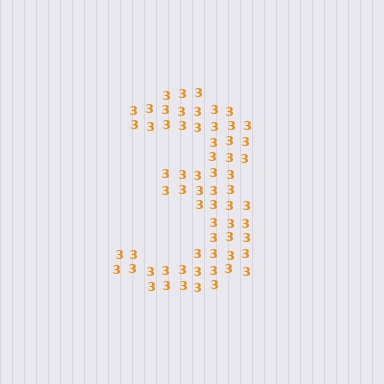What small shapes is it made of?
It is made of small digit 3's.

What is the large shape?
The large shape is the digit 3.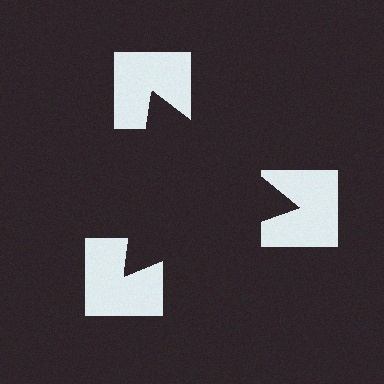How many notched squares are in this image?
There are 3 — one at each vertex of the illusory triangle.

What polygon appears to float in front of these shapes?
An illusory triangle — its edges are inferred from the aligned wedge cuts in the notched squares, not physically drawn.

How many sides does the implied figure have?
3 sides.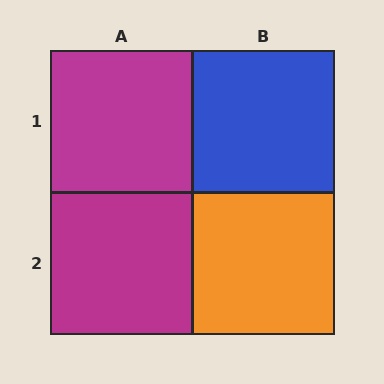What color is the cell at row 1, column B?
Blue.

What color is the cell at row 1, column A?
Magenta.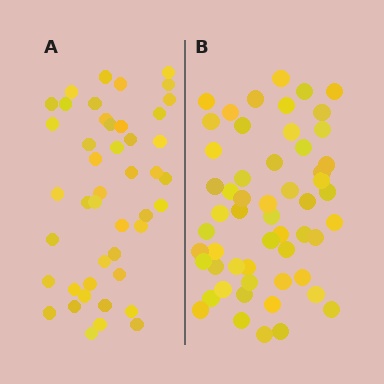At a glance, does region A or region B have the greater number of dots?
Region B (the right region) has more dots.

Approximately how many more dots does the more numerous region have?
Region B has roughly 10 or so more dots than region A.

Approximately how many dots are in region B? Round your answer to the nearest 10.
About 60 dots. (The exact count is 55, which rounds to 60.)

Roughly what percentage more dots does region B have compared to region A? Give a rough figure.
About 20% more.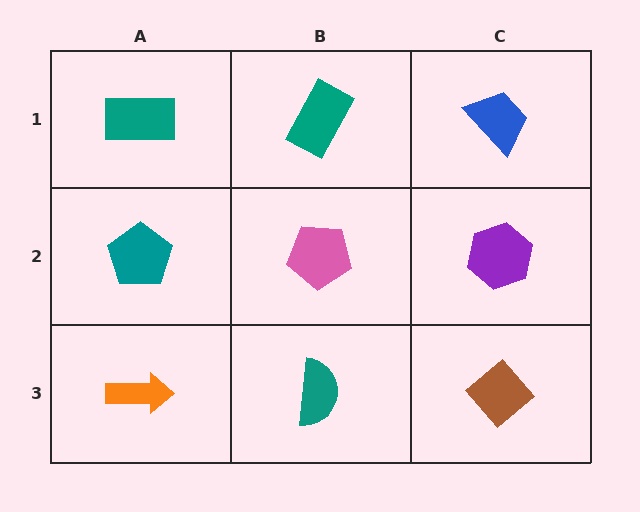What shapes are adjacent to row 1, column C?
A purple hexagon (row 2, column C), a teal rectangle (row 1, column B).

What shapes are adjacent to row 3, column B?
A pink pentagon (row 2, column B), an orange arrow (row 3, column A), a brown diamond (row 3, column C).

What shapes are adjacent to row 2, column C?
A blue trapezoid (row 1, column C), a brown diamond (row 3, column C), a pink pentagon (row 2, column B).